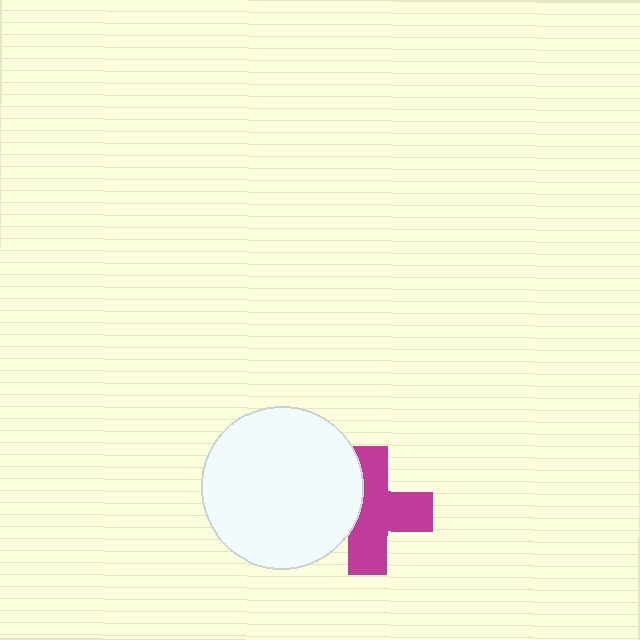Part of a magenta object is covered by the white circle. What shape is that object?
It is a cross.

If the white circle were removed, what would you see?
You would see the complete magenta cross.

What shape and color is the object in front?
The object in front is a white circle.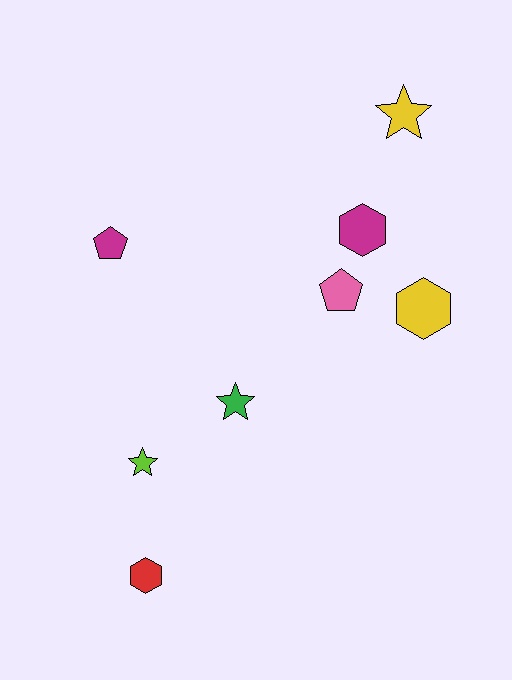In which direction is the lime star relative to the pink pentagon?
The lime star is to the left of the pink pentagon.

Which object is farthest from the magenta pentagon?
The red hexagon is farthest from the magenta pentagon.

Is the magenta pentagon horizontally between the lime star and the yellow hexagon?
No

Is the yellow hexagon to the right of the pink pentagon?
Yes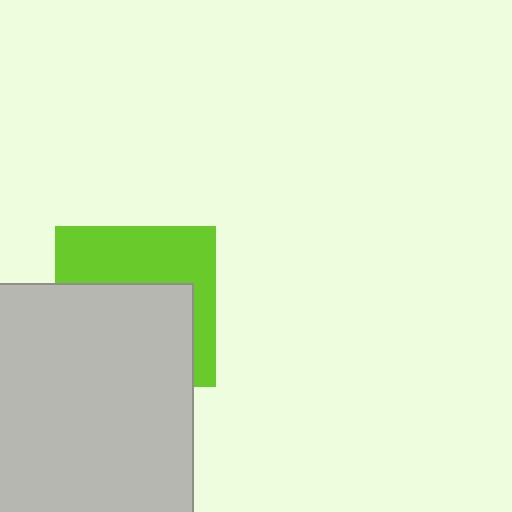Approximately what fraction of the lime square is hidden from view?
Roughly 55% of the lime square is hidden behind the light gray square.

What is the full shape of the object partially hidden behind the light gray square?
The partially hidden object is a lime square.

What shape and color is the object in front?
The object in front is a light gray square.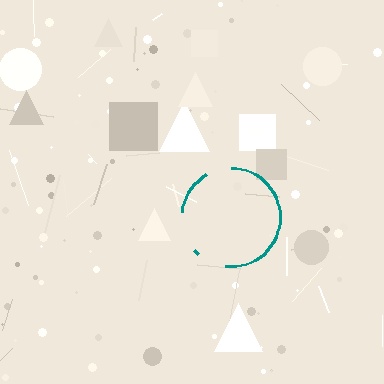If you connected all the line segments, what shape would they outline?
They would outline a circle.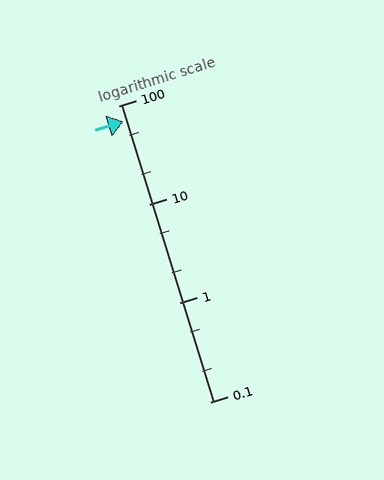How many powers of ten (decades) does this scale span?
The scale spans 3 decades, from 0.1 to 100.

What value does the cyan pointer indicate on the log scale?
The pointer indicates approximately 69.